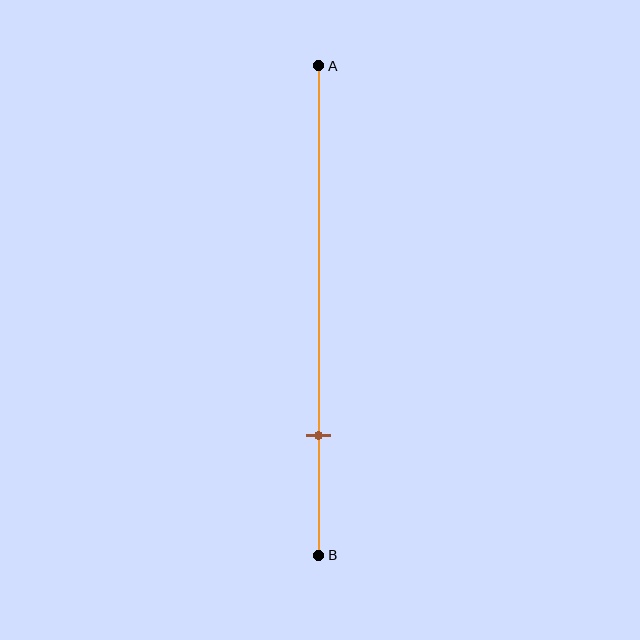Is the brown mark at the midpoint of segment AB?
No, the mark is at about 75% from A, not at the 50% midpoint.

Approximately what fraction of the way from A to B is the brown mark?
The brown mark is approximately 75% of the way from A to B.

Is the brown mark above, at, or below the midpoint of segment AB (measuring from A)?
The brown mark is below the midpoint of segment AB.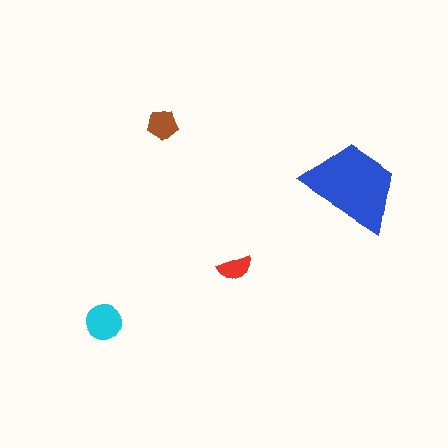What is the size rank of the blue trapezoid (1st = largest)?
1st.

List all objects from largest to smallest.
The blue trapezoid, the cyan circle, the brown pentagon, the red semicircle.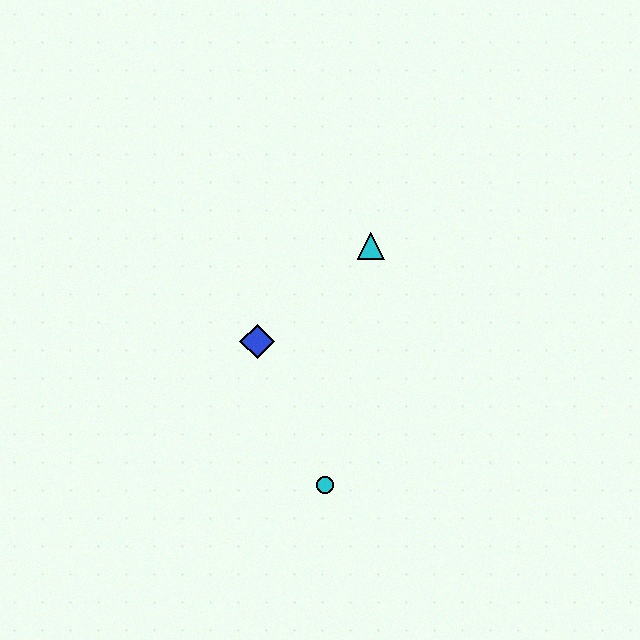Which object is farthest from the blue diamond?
The cyan circle is farthest from the blue diamond.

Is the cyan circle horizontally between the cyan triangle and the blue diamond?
Yes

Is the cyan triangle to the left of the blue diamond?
No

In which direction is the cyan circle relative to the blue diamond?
The cyan circle is below the blue diamond.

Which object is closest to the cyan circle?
The blue diamond is closest to the cyan circle.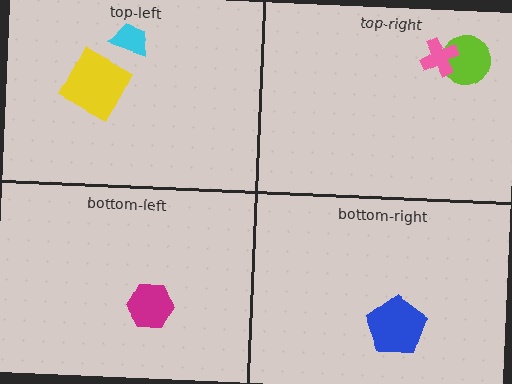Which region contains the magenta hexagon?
The bottom-left region.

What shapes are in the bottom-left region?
The magenta hexagon.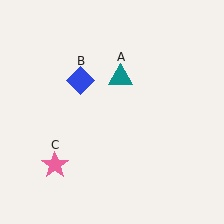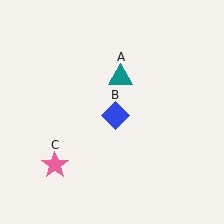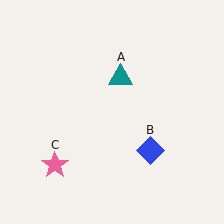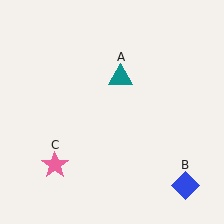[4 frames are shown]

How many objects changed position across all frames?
1 object changed position: blue diamond (object B).